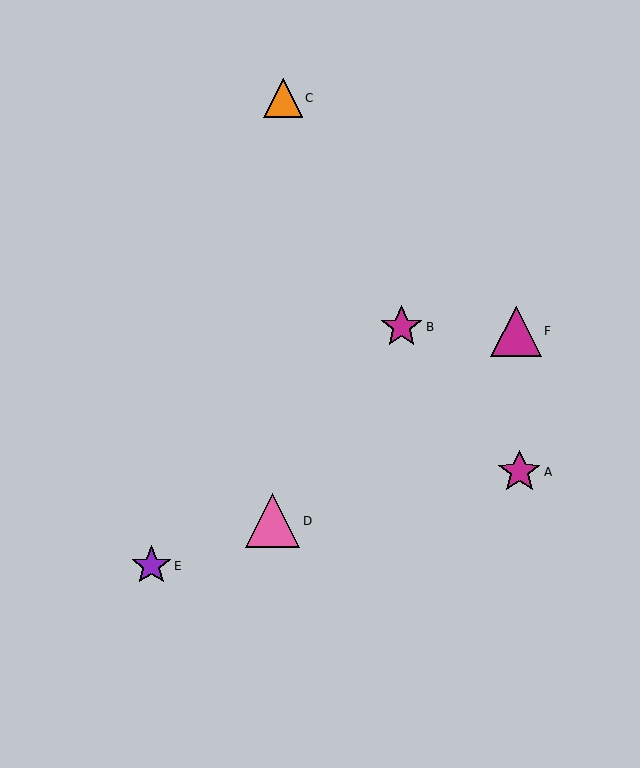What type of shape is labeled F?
Shape F is a magenta triangle.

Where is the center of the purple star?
The center of the purple star is at (151, 566).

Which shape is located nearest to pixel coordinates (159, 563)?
The purple star (labeled E) at (151, 566) is nearest to that location.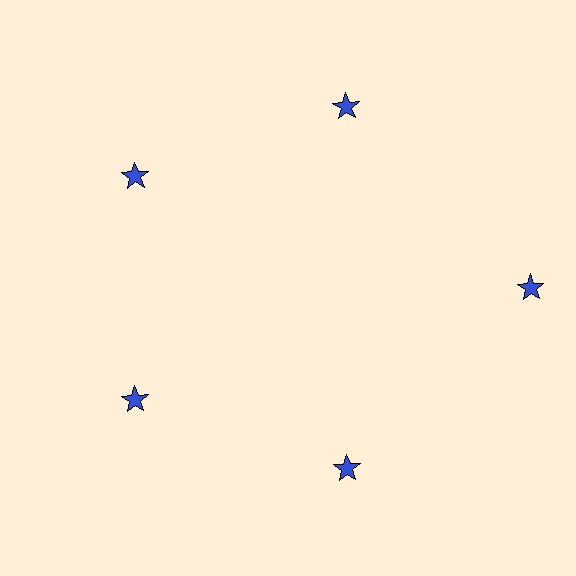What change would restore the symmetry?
The symmetry would be restored by moving it inward, back onto the ring so that all 5 stars sit at equal angles and equal distance from the center.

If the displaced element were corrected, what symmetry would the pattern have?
It would have 5-fold rotational symmetry — the pattern would map onto itself every 72 degrees.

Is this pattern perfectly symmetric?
No. The 5 blue stars are arranged in a ring, but one element near the 3 o'clock position is pushed outward from the center, breaking the 5-fold rotational symmetry.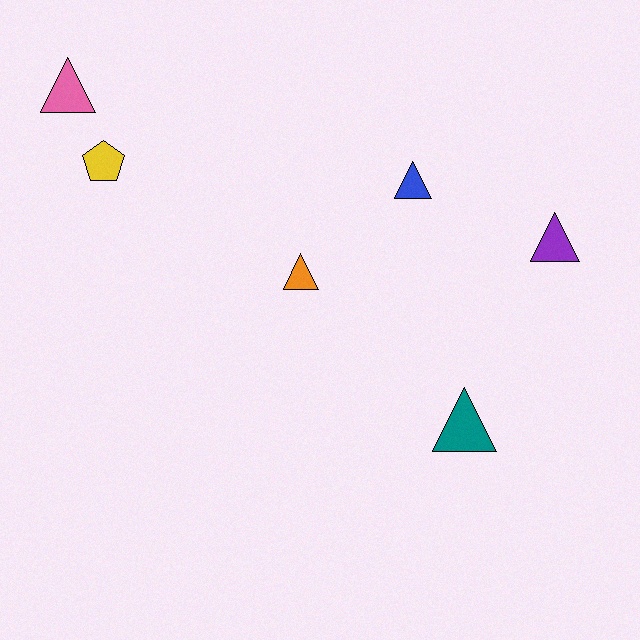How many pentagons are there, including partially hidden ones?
There is 1 pentagon.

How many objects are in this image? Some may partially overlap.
There are 6 objects.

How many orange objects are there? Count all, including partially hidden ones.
There is 1 orange object.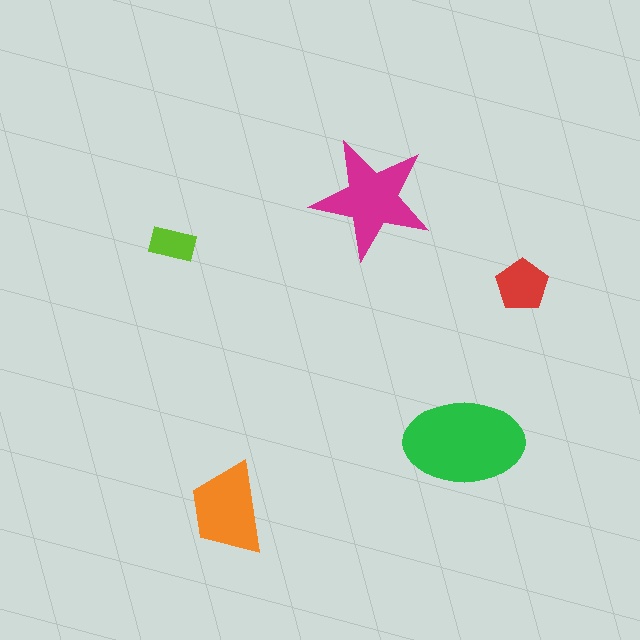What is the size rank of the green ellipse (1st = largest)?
1st.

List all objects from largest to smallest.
The green ellipse, the magenta star, the orange trapezoid, the red pentagon, the lime rectangle.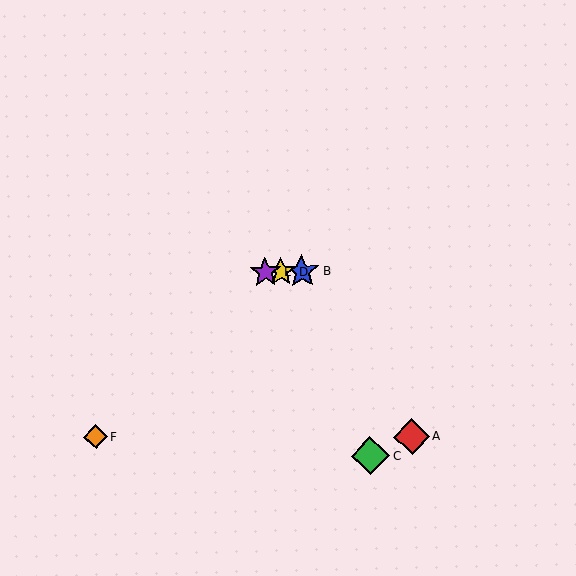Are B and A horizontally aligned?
No, B is at y≈271 and A is at y≈437.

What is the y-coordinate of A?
Object A is at y≈437.